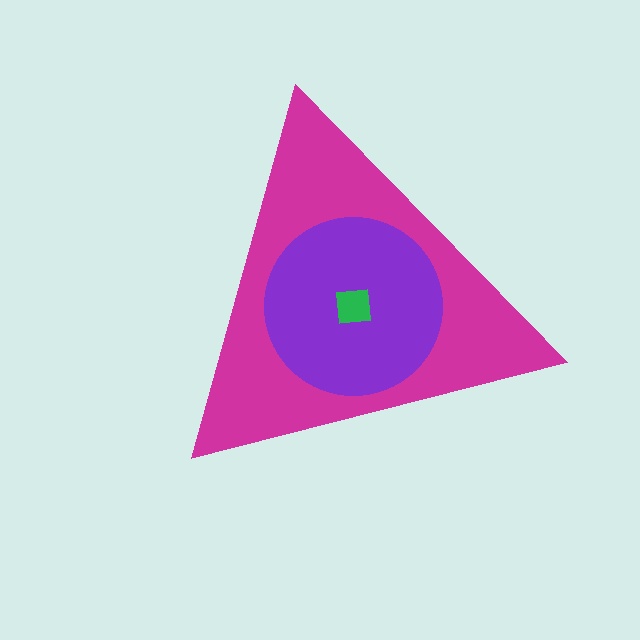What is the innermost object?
The green square.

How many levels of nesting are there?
3.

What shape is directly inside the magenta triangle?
The purple circle.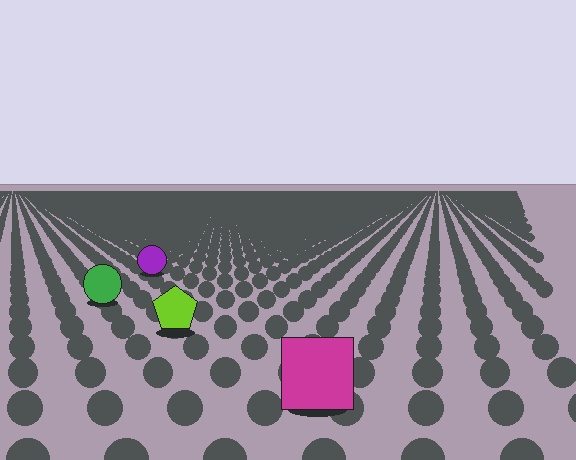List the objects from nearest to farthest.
From nearest to farthest: the magenta square, the lime pentagon, the green circle, the purple circle.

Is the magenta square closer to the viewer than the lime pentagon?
Yes. The magenta square is closer — you can tell from the texture gradient: the ground texture is coarser near it.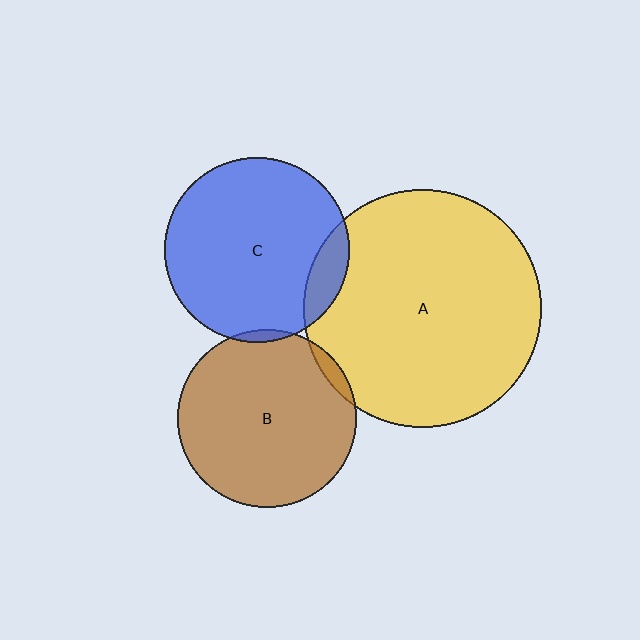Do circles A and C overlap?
Yes.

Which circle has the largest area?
Circle A (yellow).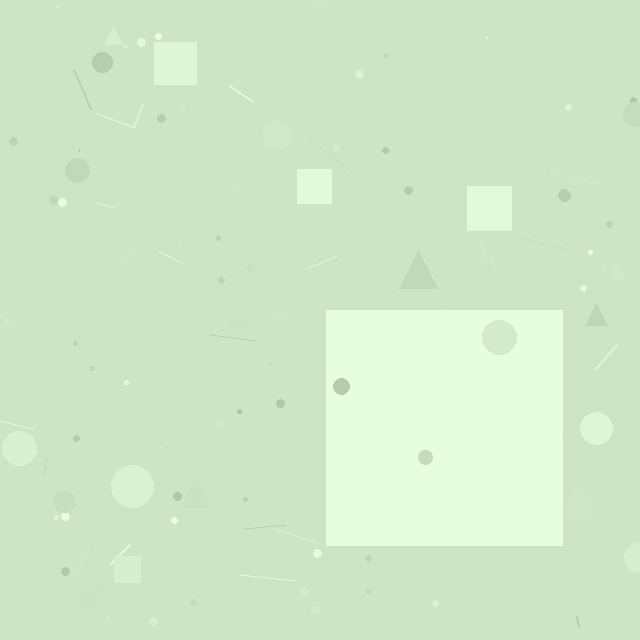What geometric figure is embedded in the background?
A square is embedded in the background.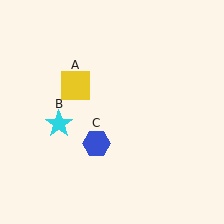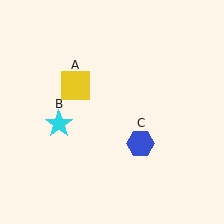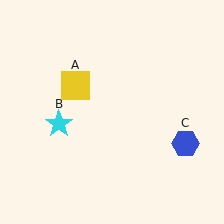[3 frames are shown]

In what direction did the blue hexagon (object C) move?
The blue hexagon (object C) moved right.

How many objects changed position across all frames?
1 object changed position: blue hexagon (object C).